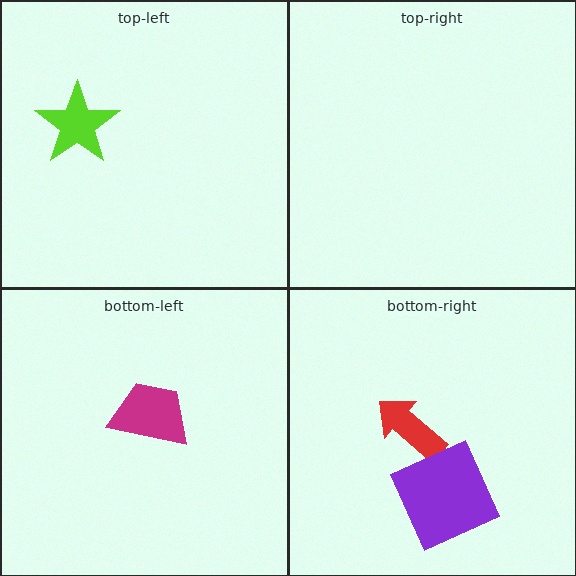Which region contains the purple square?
The bottom-right region.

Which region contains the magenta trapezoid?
The bottom-left region.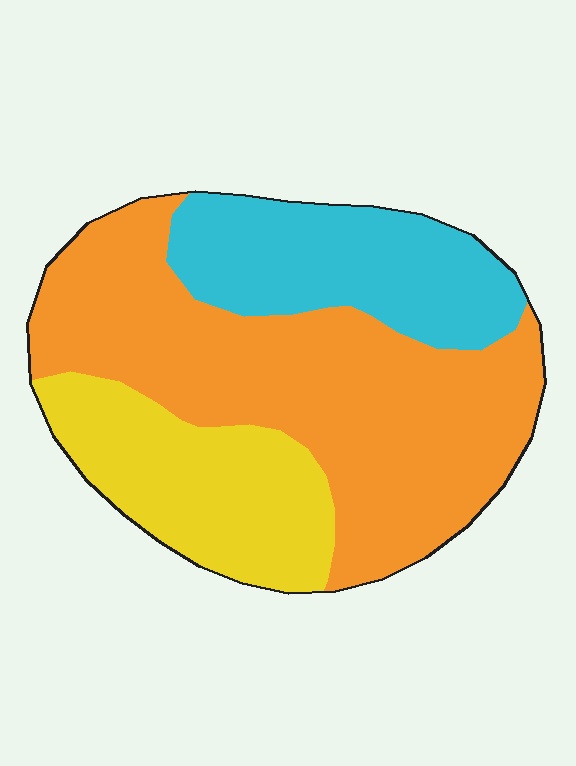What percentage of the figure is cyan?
Cyan takes up about one quarter (1/4) of the figure.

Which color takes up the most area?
Orange, at roughly 55%.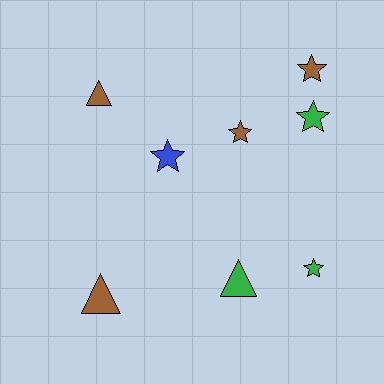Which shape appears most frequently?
Star, with 5 objects.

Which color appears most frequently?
Brown, with 4 objects.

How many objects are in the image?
There are 8 objects.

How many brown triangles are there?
There are 2 brown triangles.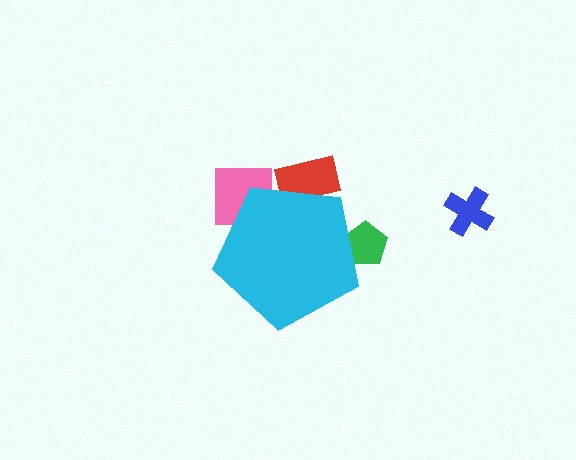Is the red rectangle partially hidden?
Yes, the red rectangle is partially hidden behind the cyan pentagon.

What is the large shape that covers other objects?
A cyan pentagon.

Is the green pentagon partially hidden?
Yes, the green pentagon is partially hidden behind the cyan pentagon.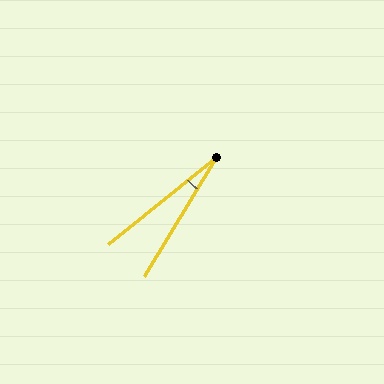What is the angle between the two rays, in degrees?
Approximately 20 degrees.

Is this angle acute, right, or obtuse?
It is acute.